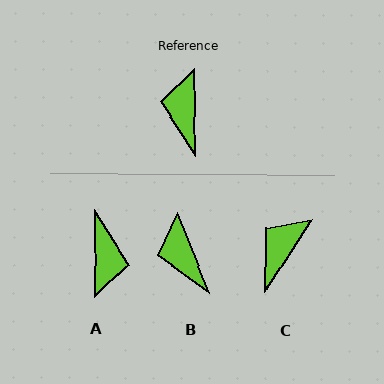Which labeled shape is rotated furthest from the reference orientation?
A, about 179 degrees away.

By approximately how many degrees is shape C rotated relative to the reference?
Approximately 34 degrees clockwise.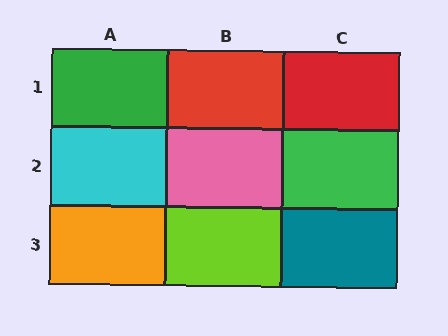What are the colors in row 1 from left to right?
Green, red, red.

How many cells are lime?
1 cell is lime.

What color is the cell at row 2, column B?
Pink.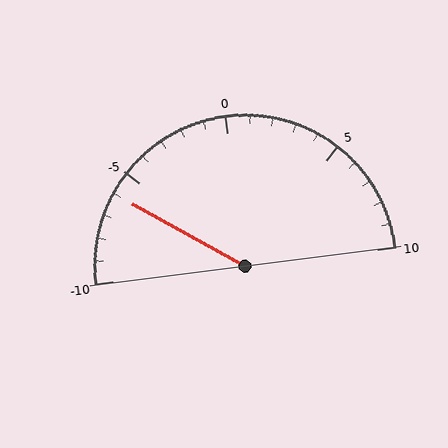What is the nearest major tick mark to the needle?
The nearest major tick mark is -5.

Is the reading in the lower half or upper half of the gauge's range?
The reading is in the lower half of the range (-10 to 10).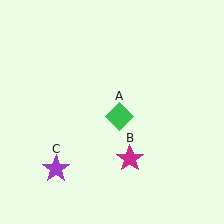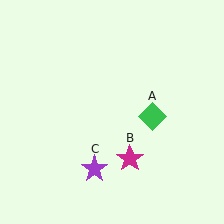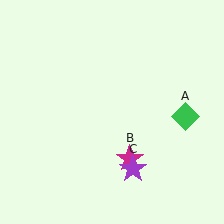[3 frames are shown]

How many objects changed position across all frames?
2 objects changed position: green diamond (object A), purple star (object C).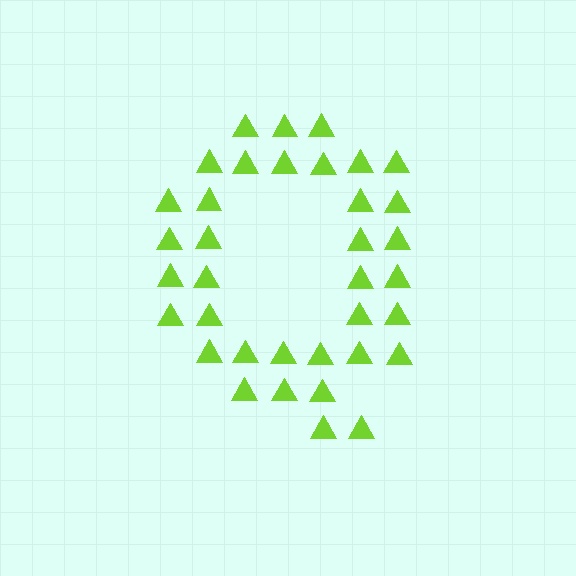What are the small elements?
The small elements are triangles.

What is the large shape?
The large shape is the letter Q.